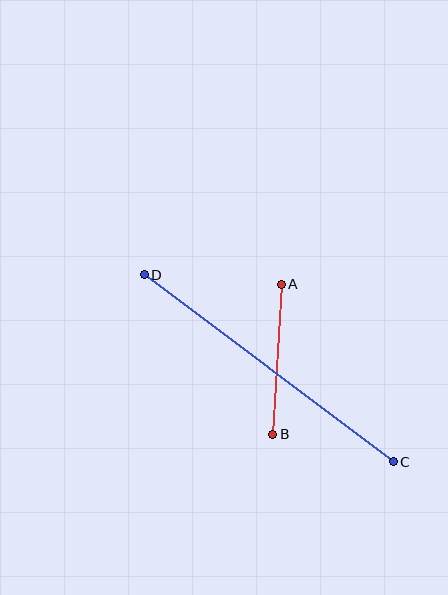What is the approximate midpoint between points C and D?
The midpoint is at approximately (269, 368) pixels.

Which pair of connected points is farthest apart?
Points C and D are farthest apart.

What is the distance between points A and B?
The distance is approximately 150 pixels.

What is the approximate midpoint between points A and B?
The midpoint is at approximately (277, 359) pixels.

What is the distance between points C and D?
The distance is approximately 311 pixels.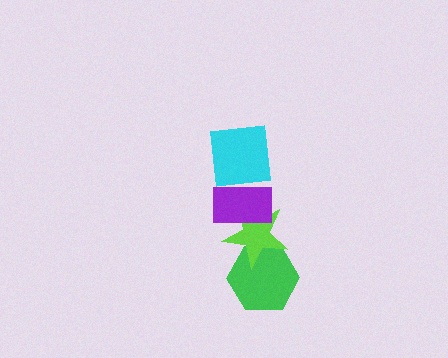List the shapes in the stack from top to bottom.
From top to bottom: the cyan square, the purple rectangle, the lime star, the green hexagon.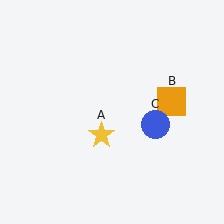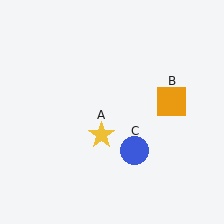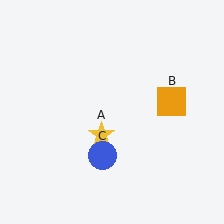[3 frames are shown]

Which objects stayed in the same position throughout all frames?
Yellow star (object A) and orange square (object B) remained stationary.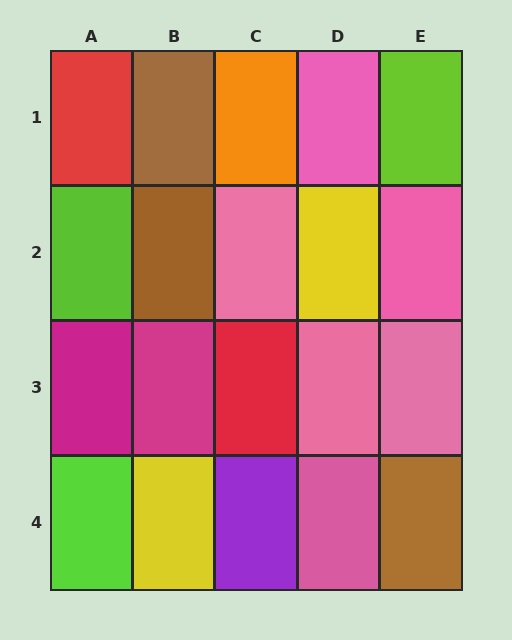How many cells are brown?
3 cells are brown.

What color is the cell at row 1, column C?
Orange.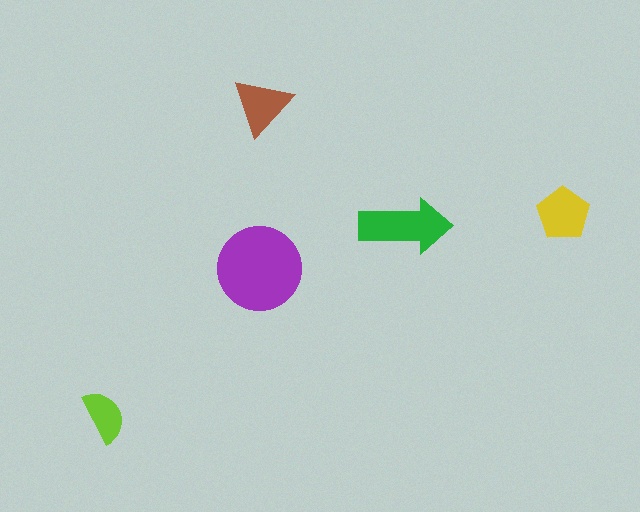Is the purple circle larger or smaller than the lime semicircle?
Larger.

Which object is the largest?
The purple circle.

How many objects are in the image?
There are 5 objects in the image.